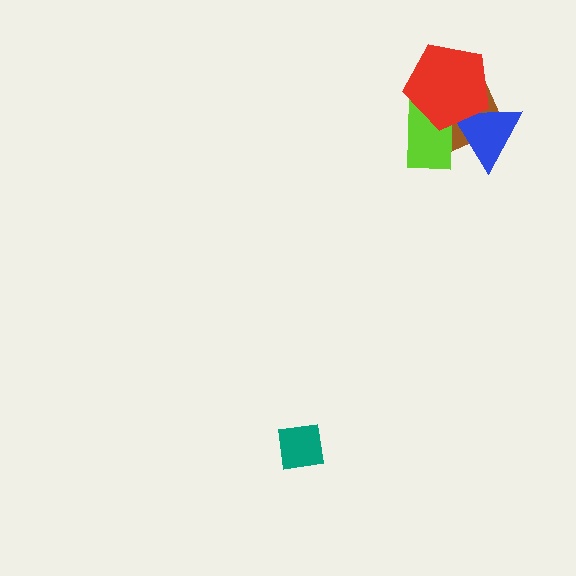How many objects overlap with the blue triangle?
3 objects overlap with the blue triangle.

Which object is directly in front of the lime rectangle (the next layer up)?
The blue triangle is directly in front of the lime rectangle.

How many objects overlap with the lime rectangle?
3 objects overlap with the lime rectangle.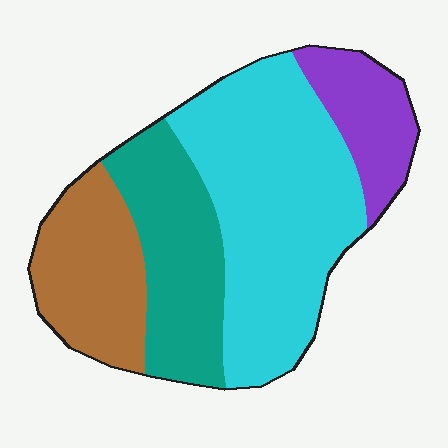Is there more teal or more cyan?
Cyan.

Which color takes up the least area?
Purple, at roughly 15%.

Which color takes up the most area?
Cyan, at roughly 45%.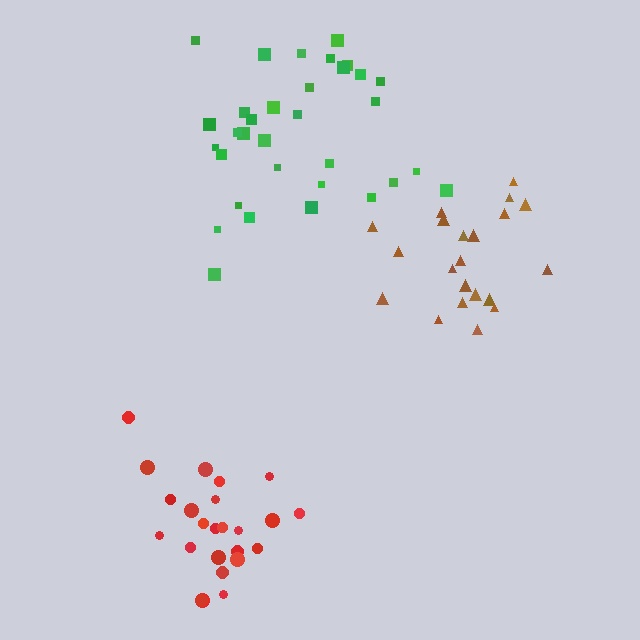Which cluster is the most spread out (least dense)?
Red.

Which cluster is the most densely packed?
Brown.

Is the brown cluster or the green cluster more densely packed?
Brown.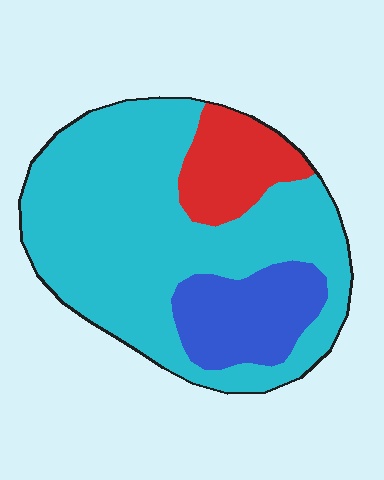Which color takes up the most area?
Cyan, at roughly 70%.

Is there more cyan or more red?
Cyan.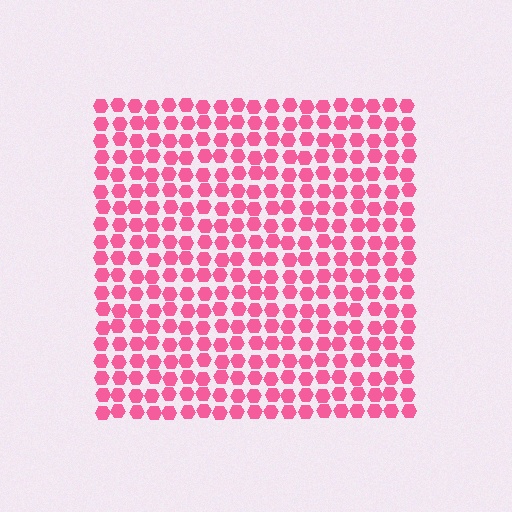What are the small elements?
The small elements are hexagons.